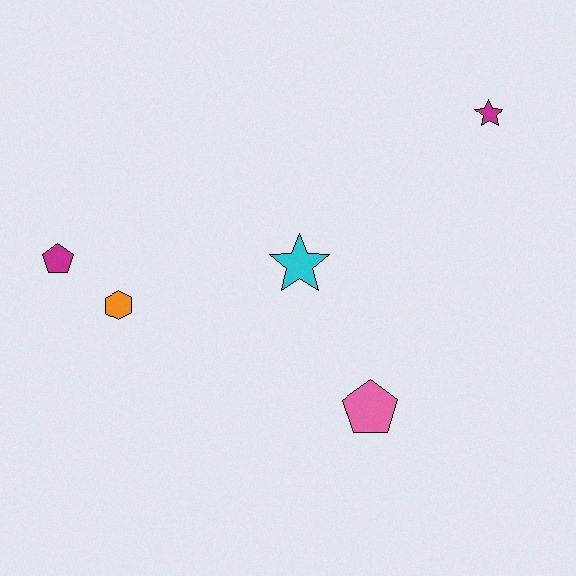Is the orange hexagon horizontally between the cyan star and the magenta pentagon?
Yes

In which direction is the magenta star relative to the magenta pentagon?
The magenta star is to the right of the magenta pentagon.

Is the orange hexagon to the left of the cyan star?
Yes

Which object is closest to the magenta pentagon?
The orange hexagon is closest to the magenta pentagon.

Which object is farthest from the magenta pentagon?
The magenta star is farthest from the magenta pentagon.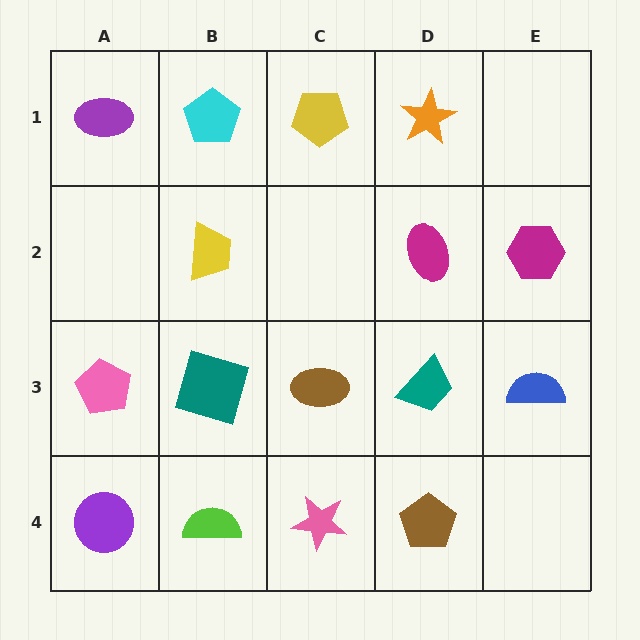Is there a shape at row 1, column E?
No, that cell is empty.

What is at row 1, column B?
A cyan pentagon.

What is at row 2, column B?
A yellow trapezoid.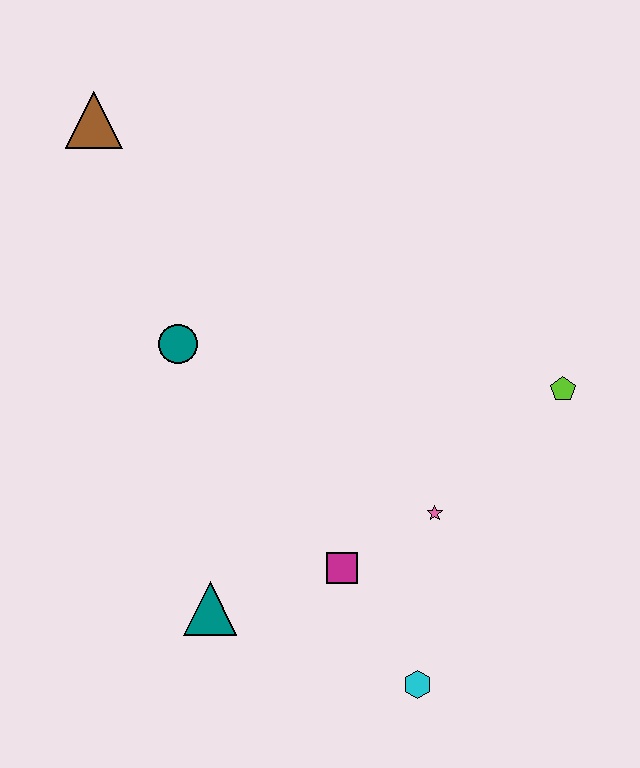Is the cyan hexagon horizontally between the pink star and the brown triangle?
Yes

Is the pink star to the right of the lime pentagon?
No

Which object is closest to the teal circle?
The brown triangle is closest to the teal circle.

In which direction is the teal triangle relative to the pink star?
The teal triangle is to the left of the pink star.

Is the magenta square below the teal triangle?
No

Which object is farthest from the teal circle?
The cyan hexagon is farthest from the teal circle.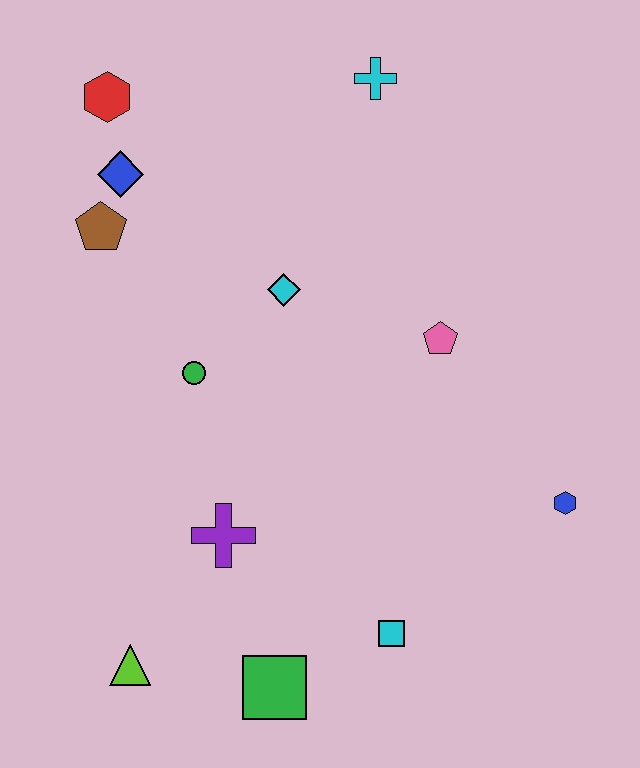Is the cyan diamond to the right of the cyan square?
No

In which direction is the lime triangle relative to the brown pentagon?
The lime triangle is below the brown pentagon.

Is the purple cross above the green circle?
No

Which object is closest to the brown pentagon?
The blue diamond is closest to the brown pentagon.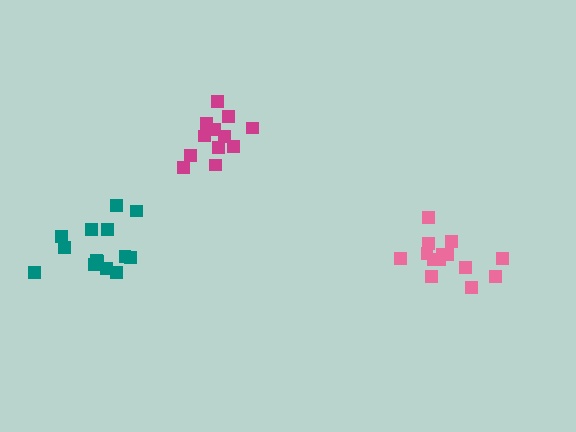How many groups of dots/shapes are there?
There are 3 groups.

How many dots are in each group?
Group 1: 14 dots, Group 2: 12 dots, Group 3: 14 dots (40 total).